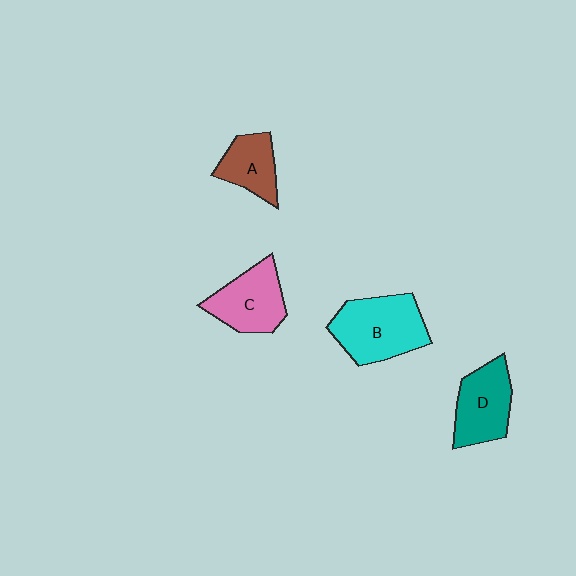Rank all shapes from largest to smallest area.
From largest to smallest: B (cyan), D (teal), C (pink), A (brown).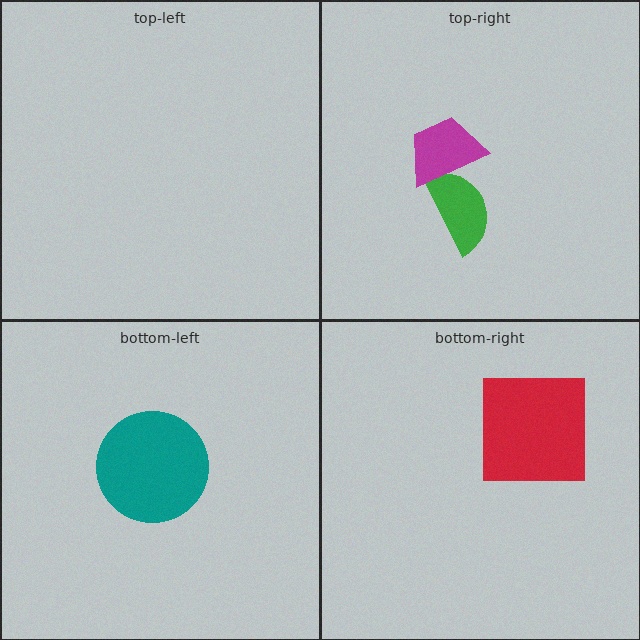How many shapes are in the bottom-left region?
1.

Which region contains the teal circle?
The bottom-left region.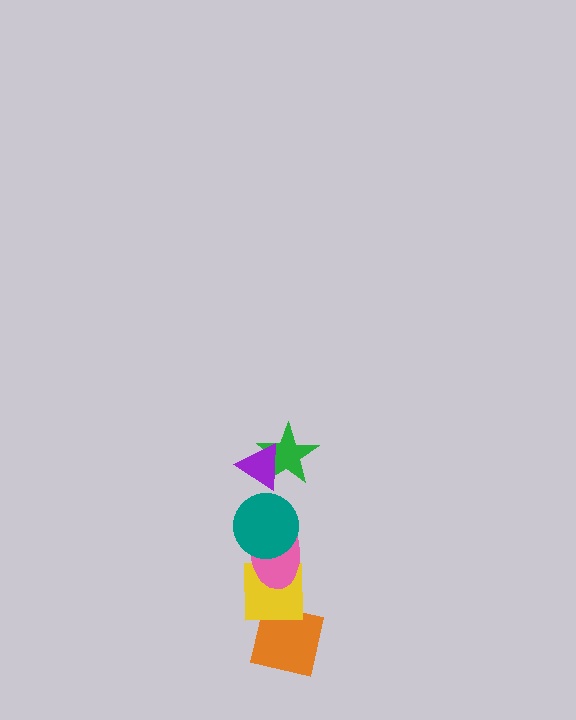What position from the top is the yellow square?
The yellow square is 5th from the top.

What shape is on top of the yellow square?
The pink ellipse is on top of the yellow square.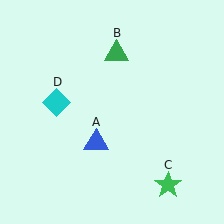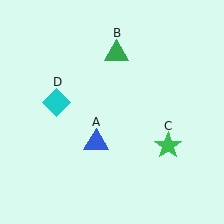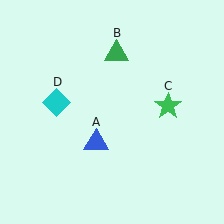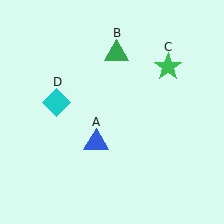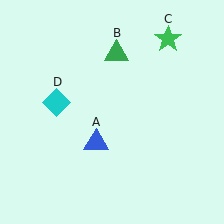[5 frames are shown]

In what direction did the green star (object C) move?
The green star (object C) moved up.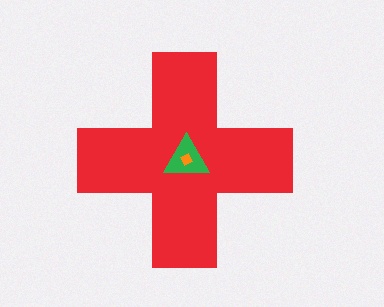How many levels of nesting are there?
3.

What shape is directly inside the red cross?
The green triangle.